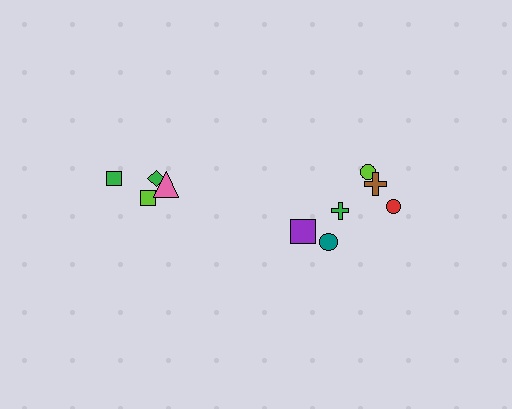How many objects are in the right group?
There are 6 objects.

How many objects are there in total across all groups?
There are 10 objects.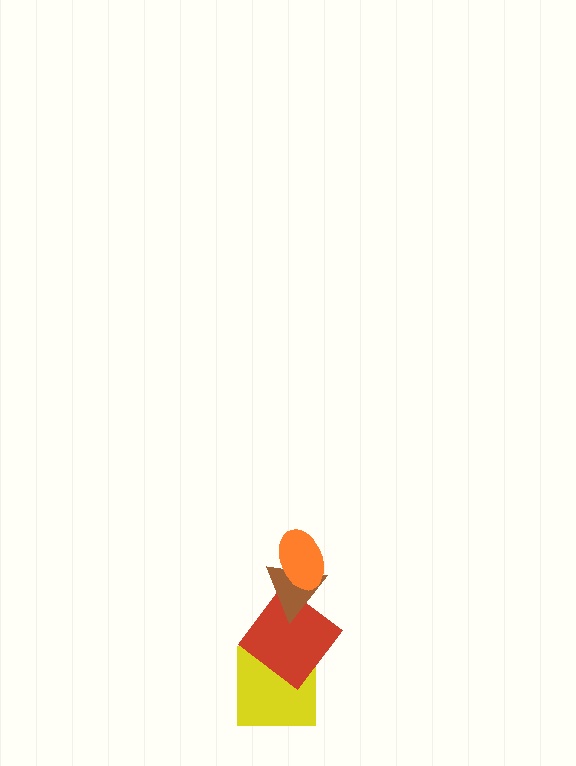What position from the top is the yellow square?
The yellow square is 4th from the top.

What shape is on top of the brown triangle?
The orange ellipse is on top of the brown triangle.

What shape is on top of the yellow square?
The red diamond is on top of the yellow square.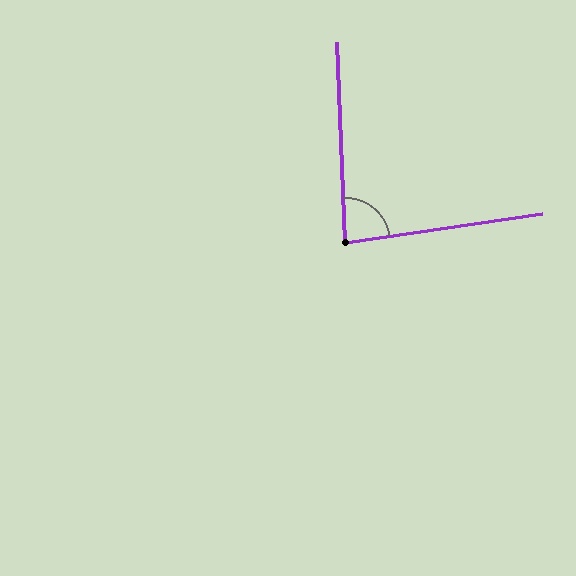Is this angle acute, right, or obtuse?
It is acute.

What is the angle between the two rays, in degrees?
Approximately 84 degrees.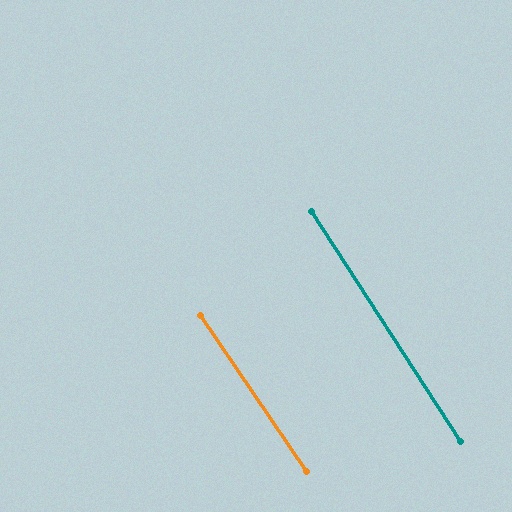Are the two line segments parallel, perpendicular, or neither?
Parallel — their directions differ by only 1.3°.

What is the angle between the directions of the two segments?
Approximately 1 degree.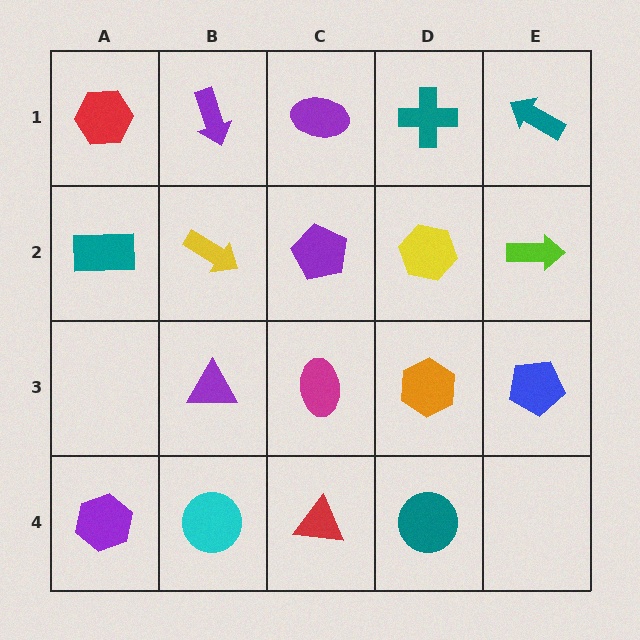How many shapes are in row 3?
4 shapes.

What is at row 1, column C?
A purple ellipse.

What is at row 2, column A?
A teal rectangle.